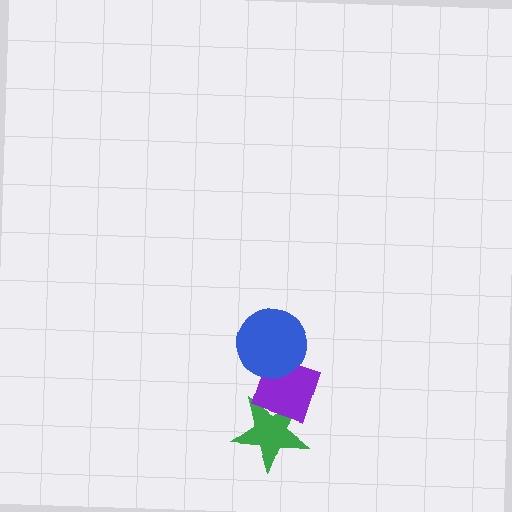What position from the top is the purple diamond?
The purple diamond is 2nd from the top.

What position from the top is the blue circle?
The blue circle is 1st from the top.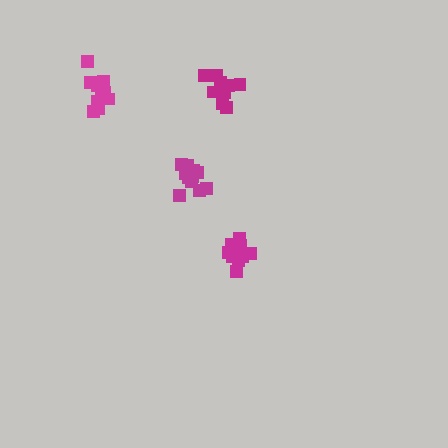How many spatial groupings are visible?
There are 4 spatial groupings.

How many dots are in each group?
Group 1: 12 dots, Group 2: 11 dots, Group 3: 10 dots, Group 4: 11 dots (44 total).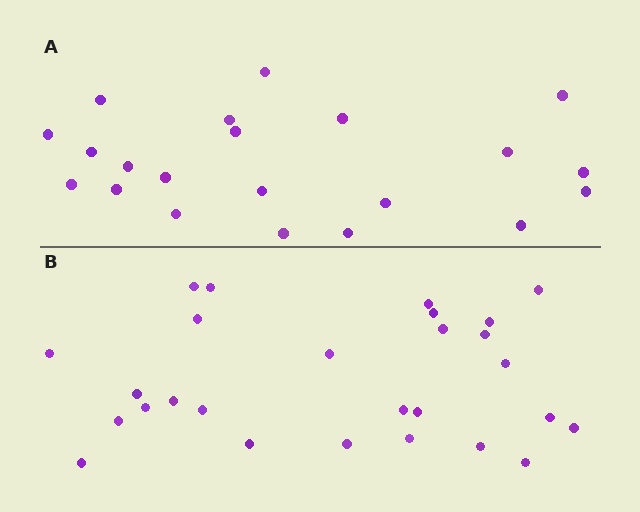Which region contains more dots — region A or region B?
Region B (the bottom region) has more dots.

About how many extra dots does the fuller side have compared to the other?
Region B has about 6 more dots than region A.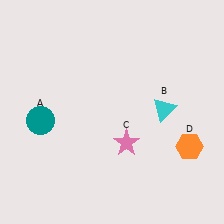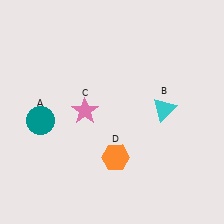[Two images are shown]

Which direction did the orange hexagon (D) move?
The orange hexagon (D) moved left.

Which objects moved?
The objects that moved are: the pink star (C), the orange hexagon (D).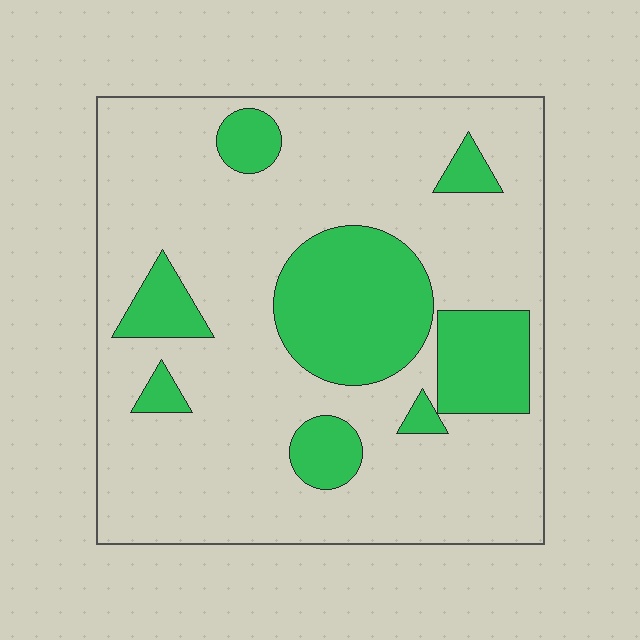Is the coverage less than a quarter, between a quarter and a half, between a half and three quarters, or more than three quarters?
Less than a quarter.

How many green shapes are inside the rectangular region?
8.